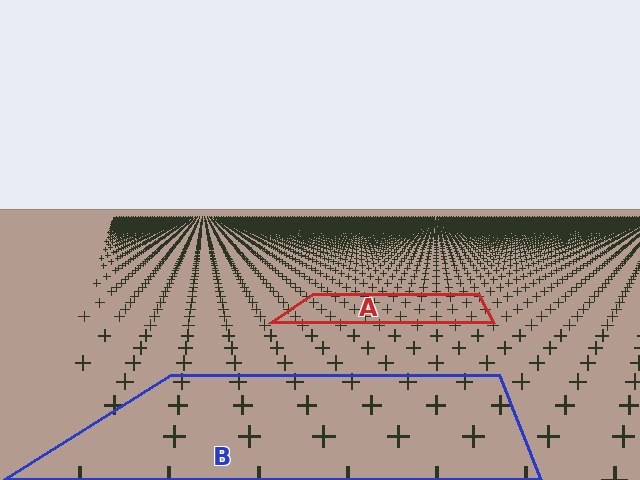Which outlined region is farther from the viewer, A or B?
Region A is farther from the viewer — the texture elements inside it appear smaller and more densely packed.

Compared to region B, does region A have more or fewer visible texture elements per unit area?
Region A has more texture elements per unit area — they are packed more densely because it is farther away.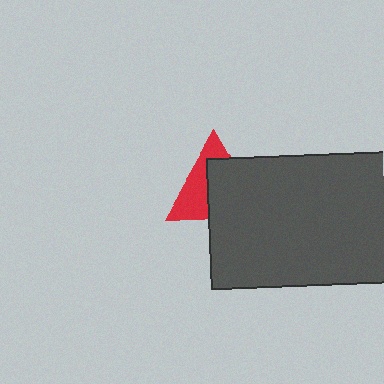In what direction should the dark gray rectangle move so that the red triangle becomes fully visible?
The dark gray rectangle should move toward the lower-right. That is the shortest direction to clear the overlap and leave the red triangle fully visible.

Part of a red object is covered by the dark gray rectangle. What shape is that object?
It is a triangle.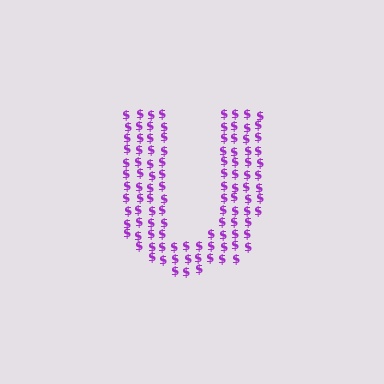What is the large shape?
The large shape is the letter U.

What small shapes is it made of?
It is made of small dollar signs.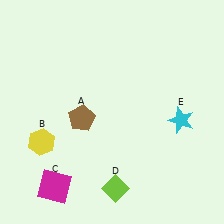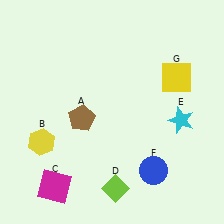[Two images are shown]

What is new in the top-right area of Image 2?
A yellow square (G) was added in the top-right area of Image 2.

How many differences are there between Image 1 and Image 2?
There are 2 differences between the two images.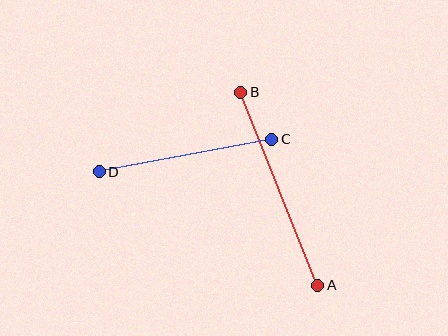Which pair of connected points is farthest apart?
Points A and B are farthest apart.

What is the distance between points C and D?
The distance is approximately 175 pixels.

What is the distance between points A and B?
The distance is approximately 208 pixels.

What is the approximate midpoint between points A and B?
The midpoint is at approximately (279, 189) pixels.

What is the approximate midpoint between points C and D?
The midpoint is at approximately (186, 156) pixels.